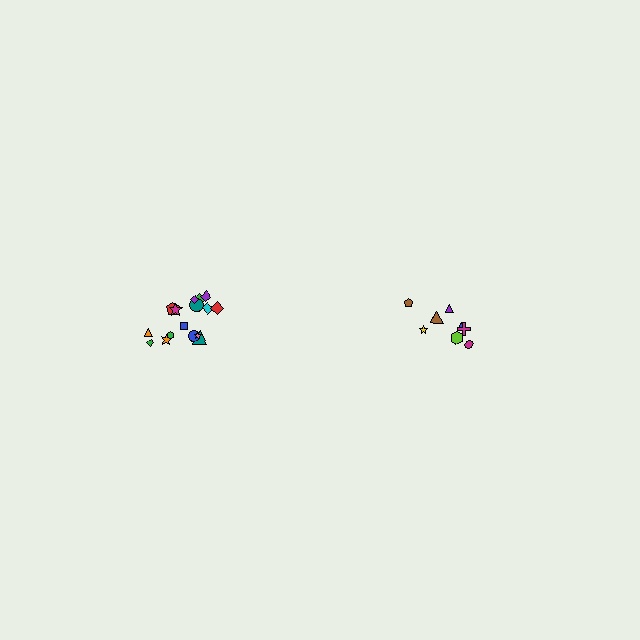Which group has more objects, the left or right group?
The left group.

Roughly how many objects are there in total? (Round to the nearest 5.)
Roughly 25 objects in total.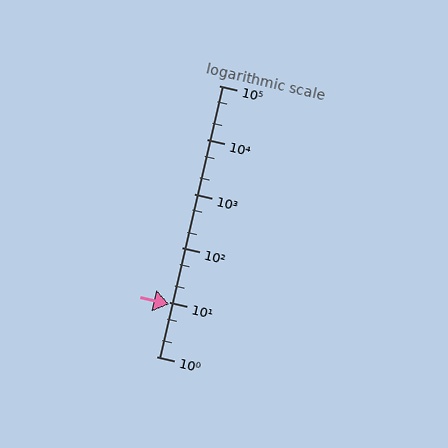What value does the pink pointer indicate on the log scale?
The pointer indicates approximately 9.1.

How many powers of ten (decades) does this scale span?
The scale spans 5 decades, from 1 to 100000.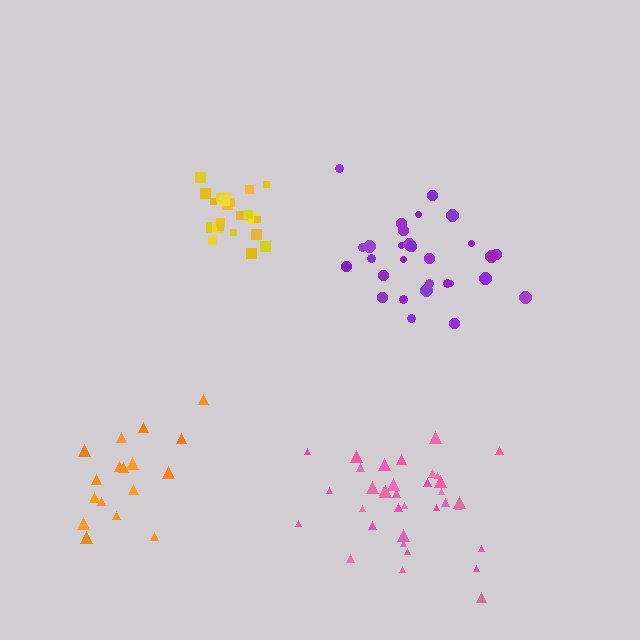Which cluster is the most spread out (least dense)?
Orange.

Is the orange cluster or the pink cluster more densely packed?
Pink.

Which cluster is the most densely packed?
Yellow.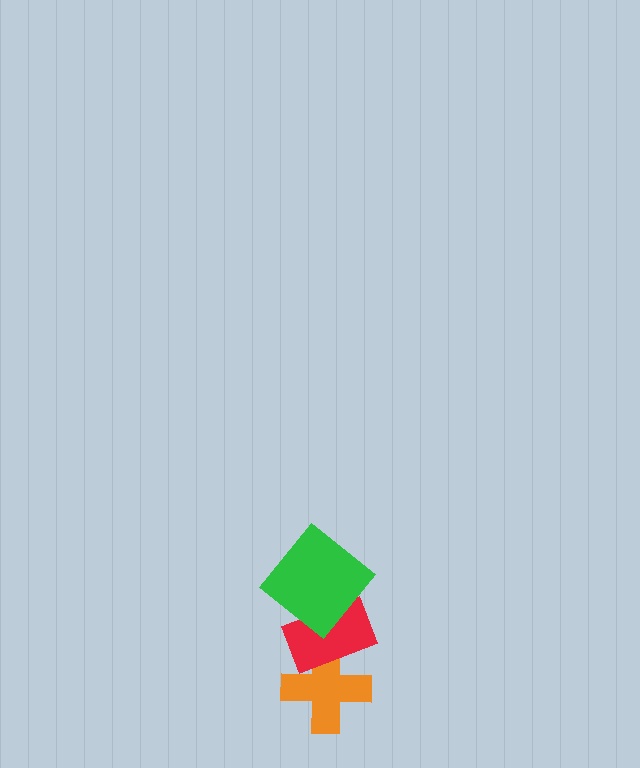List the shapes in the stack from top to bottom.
From top to bottom: the green diamond, the red rectangle, the orange cross.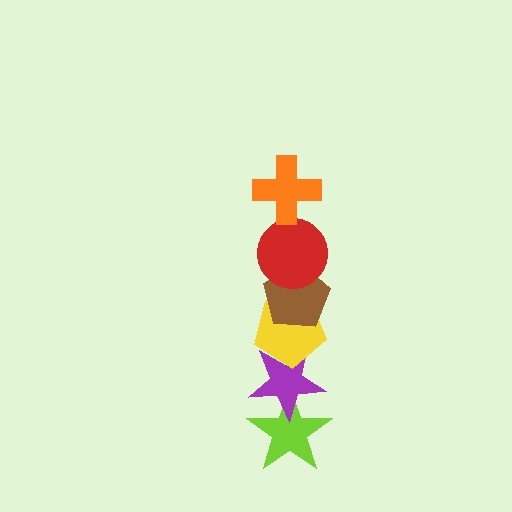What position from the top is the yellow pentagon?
The yellow pentagon is 4th from the top.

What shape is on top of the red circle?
The orange cross is on top of the red circle.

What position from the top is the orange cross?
The orange cross is 1st from the top.